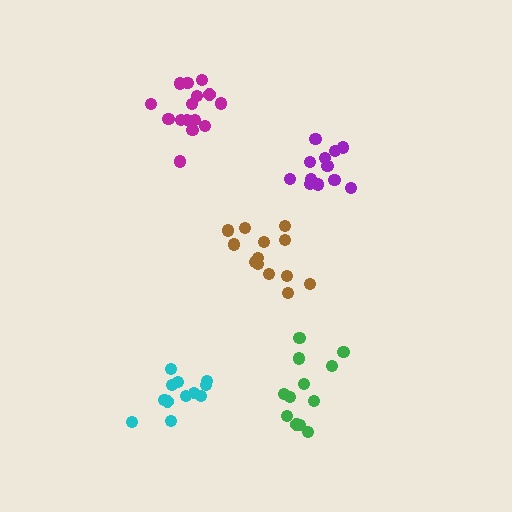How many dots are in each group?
Group 1: 12 dots, Group 2: 12 dots, Group 3: 13 dots, Group 4: 15 dots, Group 5: 12 dots (64 total).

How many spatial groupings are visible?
There are 5 spatial groupings.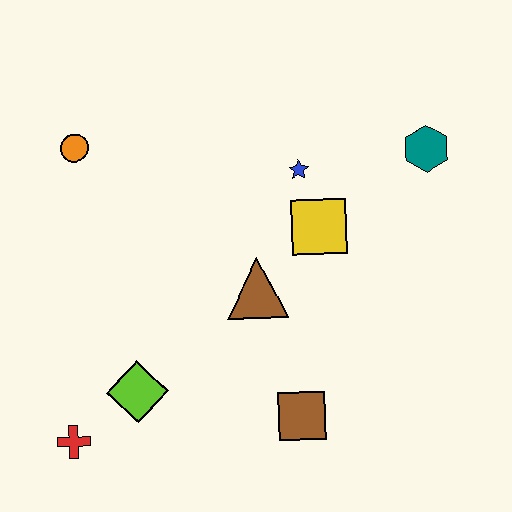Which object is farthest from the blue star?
The red cross is farthest from the blue star.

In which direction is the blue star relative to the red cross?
The blue star is above the red cross.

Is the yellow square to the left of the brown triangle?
No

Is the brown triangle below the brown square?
No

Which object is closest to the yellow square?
The blue star is closest to the yellow square.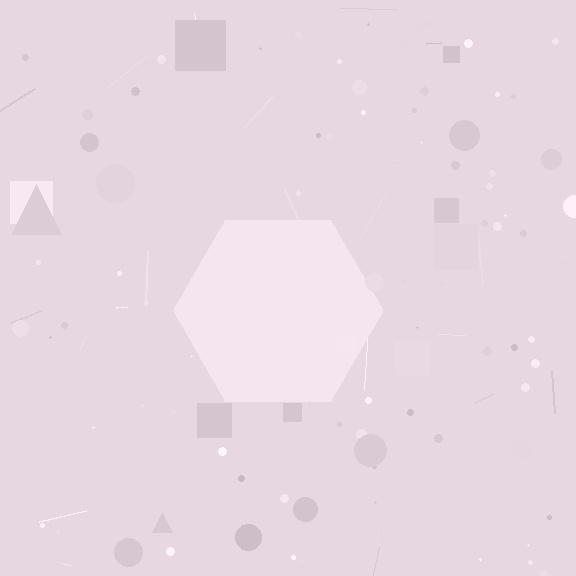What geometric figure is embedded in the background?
A hexagon is embedded in the background.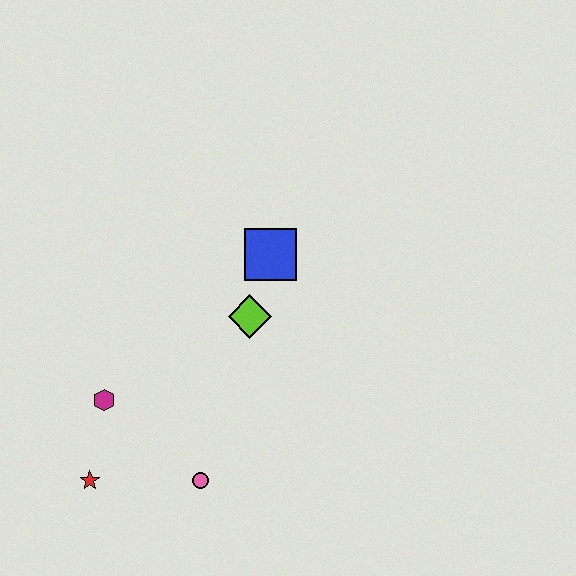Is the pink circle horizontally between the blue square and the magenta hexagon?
Yes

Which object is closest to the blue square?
The lime diamond is closest to the blue square.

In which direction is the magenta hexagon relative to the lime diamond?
The magenta hexagon is to the left of the lime diamond.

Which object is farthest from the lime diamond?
The red star is farthest from the lime diamond.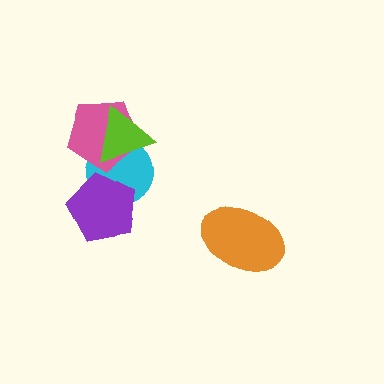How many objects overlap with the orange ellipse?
0 objects overlap with the orange ellipse.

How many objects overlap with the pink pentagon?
2 objects overlap with the pink pentagon.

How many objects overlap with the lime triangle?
2 objects overlap with the lime triangle.